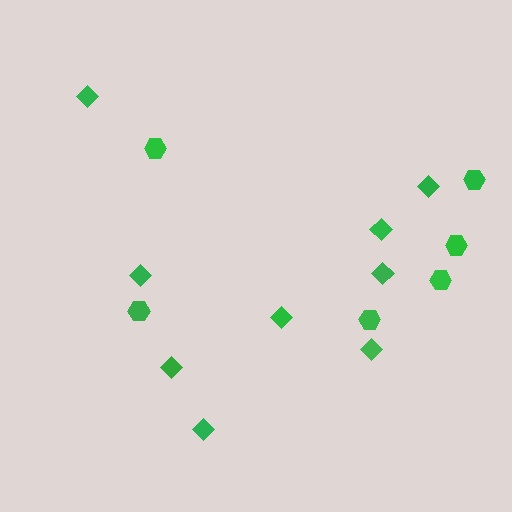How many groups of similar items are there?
There are 2 groups: one group of hexagons (6) and one group of diamonds (9).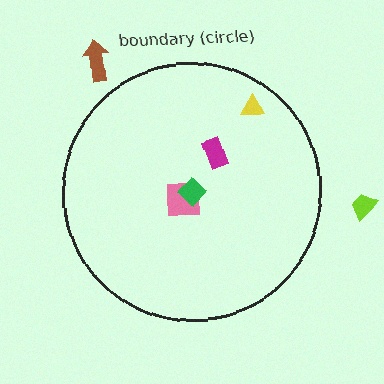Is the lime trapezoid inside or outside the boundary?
Outside.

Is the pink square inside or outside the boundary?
Inside.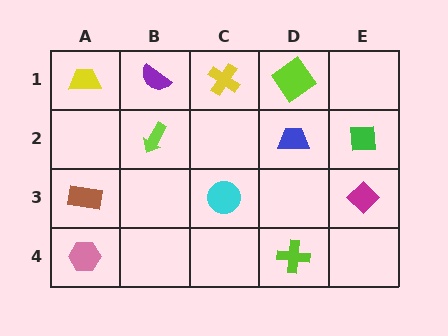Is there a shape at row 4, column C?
No, that cell is empty.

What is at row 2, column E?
A green square.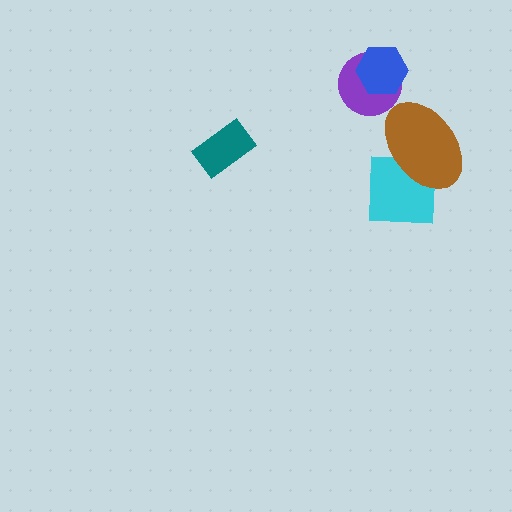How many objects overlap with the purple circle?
1 object overlaps with the purple circle.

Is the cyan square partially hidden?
Yes, it is partially covered by another shape.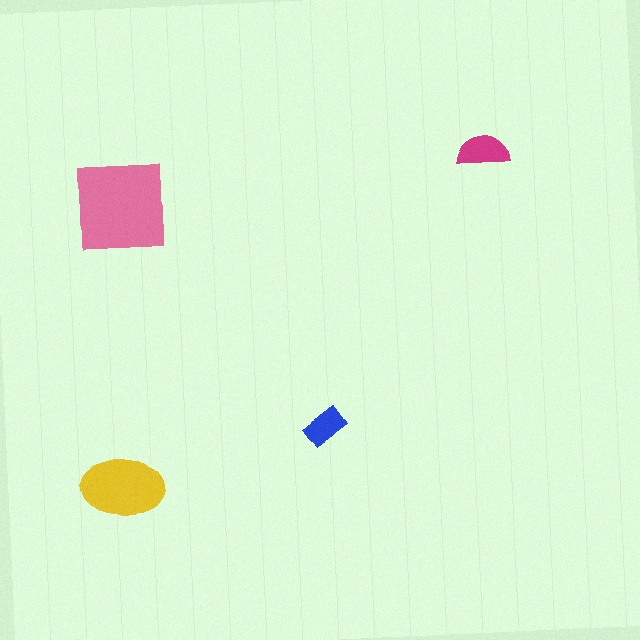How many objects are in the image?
There are 4 objects in the image.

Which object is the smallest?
The blue rectangle.